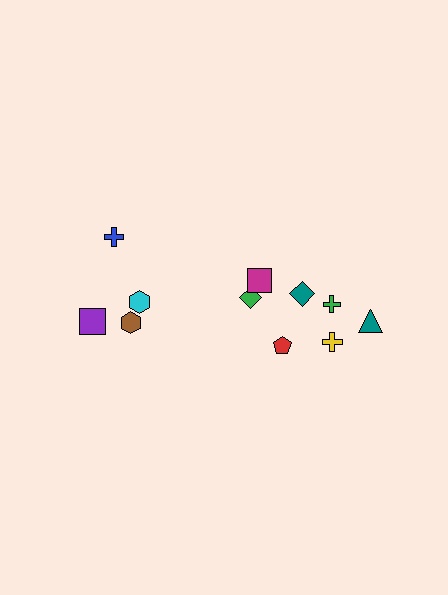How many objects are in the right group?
There are 7 objects.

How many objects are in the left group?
There are 4 objects.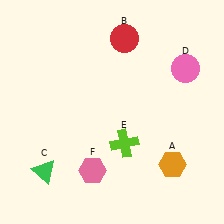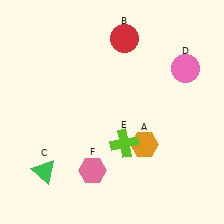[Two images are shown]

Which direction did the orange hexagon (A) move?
The orange hexagon (A) moved left.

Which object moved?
The orange hexagon (A) moved left.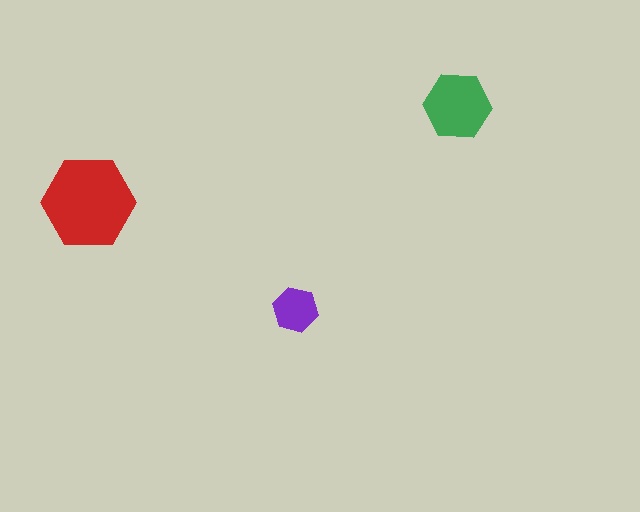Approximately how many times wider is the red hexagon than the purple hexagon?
About 2 times wider.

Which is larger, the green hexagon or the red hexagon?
The red one.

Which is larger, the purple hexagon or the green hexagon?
The green one.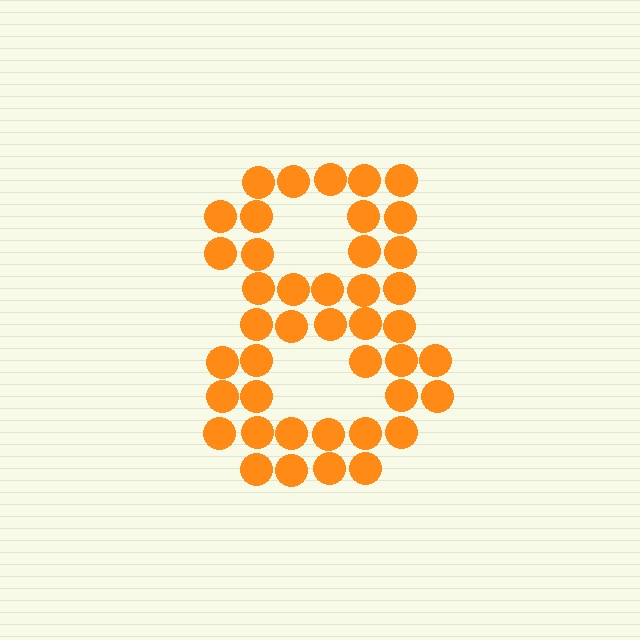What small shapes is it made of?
It is made of small circles.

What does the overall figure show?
The overall figure shows the digit 8.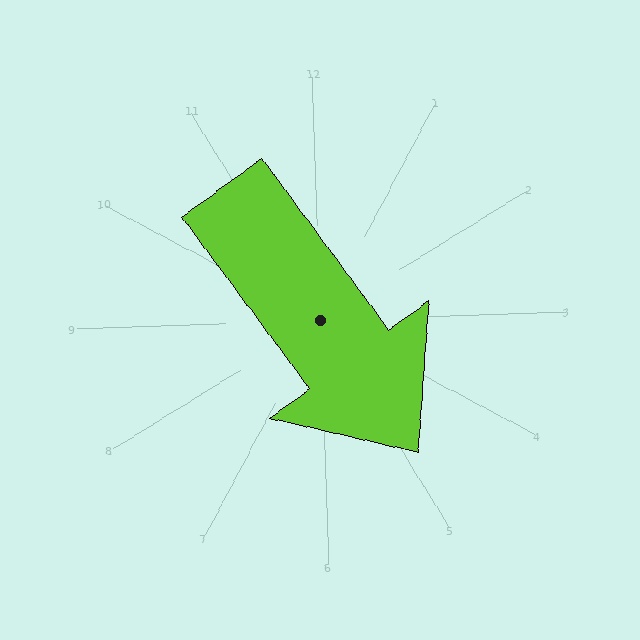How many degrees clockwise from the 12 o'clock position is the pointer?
Approximately 145 degrees.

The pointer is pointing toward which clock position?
Roughly 5 o'clock.